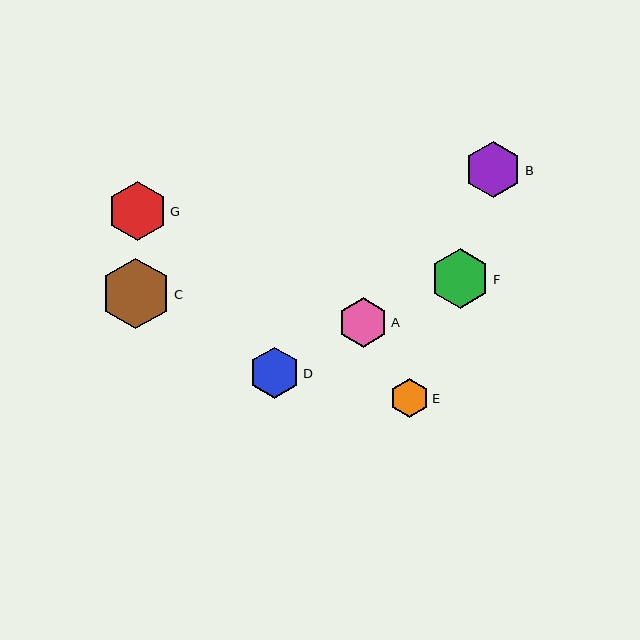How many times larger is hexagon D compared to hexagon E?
Hexagon D is approximately 1.3 times the size of hexagon E.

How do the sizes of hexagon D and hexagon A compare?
Hexagon D and hexagon A are approximately the same size.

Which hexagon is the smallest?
Hexagon E is the smallest with a size of approximately 40 pixels.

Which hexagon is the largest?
Hexagon C is the largest with a size of approximately 71 pixels.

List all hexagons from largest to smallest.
From largest to smallest: C, F, G, B, D, A, E.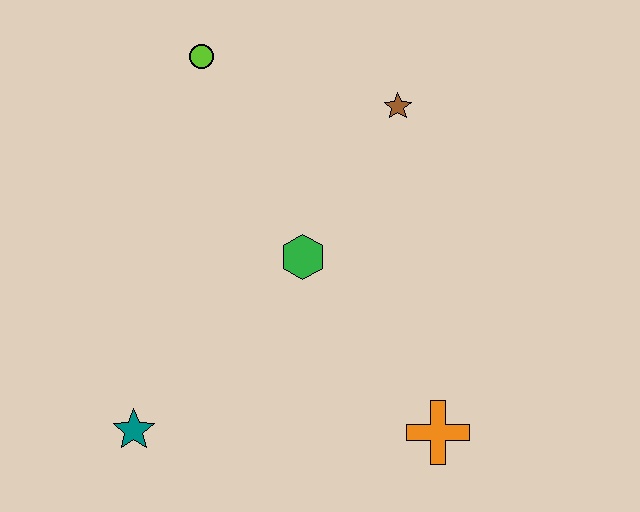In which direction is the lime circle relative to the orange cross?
The lime circle is above the orange cross.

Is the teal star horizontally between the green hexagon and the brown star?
No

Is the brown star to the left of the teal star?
No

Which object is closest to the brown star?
The green hexagon is closest to the brown star.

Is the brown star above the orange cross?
Yes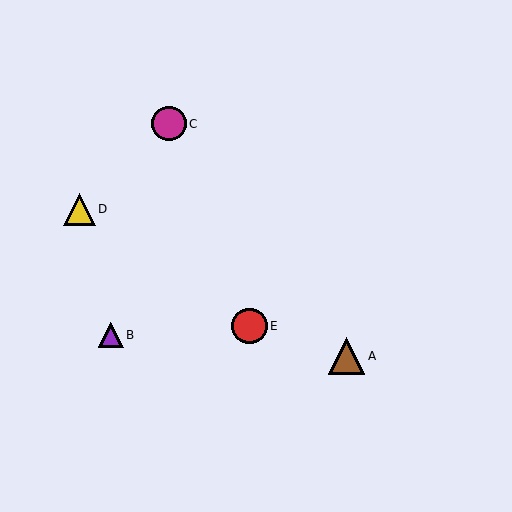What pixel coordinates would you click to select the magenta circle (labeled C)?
Click at (169, 124) to select the magenta circle C.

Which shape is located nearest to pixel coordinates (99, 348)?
The purple triangle (labeled B) at (111, 335) is nearest to that location.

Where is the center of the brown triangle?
The center of the brown triangle is at (347, 356).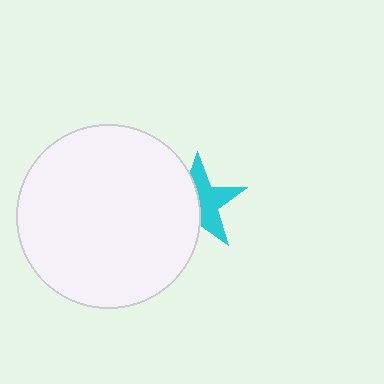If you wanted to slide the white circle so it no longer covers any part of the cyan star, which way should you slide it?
Slide it left — that is the most direct way to separate the two shapes.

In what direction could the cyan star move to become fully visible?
The cyan star could move right. That would shift it out from behind the white circle entirely.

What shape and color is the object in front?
The object in front is a white circle.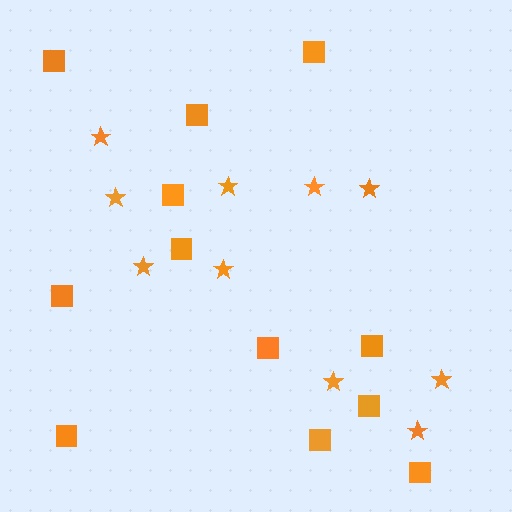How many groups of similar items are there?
There are 2 groups: one group of stars (10) and one group of squares (12).